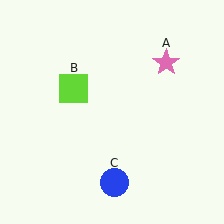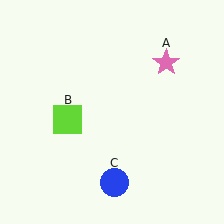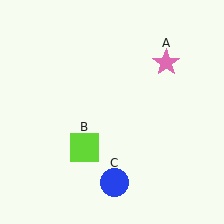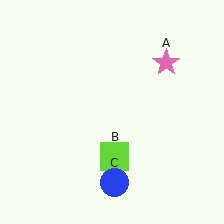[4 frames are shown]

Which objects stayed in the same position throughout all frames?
Pink star (object A) and blue circle (object C) remained stationary.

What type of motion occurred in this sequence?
The lime square (object B) rotated counterclockwise around the center of the scene.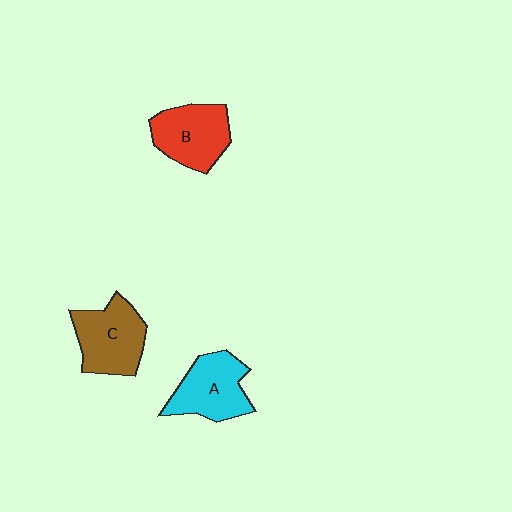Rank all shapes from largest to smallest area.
From largest to smallest: C (brown), B (red), A (cyan).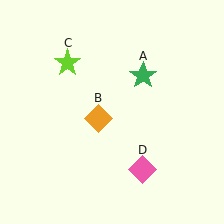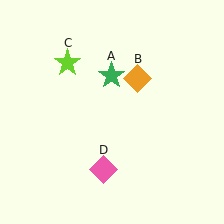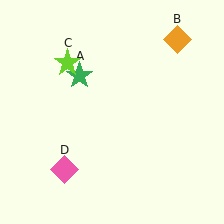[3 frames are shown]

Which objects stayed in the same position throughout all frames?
Lime star (object C) remained stationary.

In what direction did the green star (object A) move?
The green star (object A) moved left.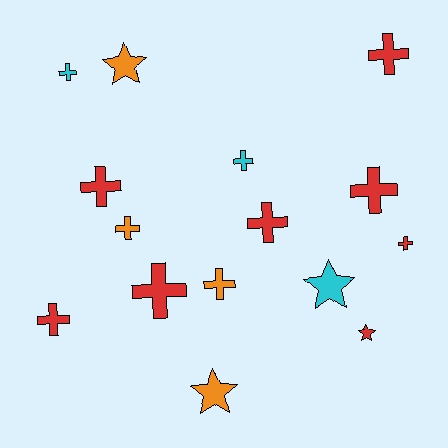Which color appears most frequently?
Red, with 8 objects.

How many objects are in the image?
There are 15 objects.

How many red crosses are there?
There are 7 red crosses.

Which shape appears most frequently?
Cross, with 11 objects.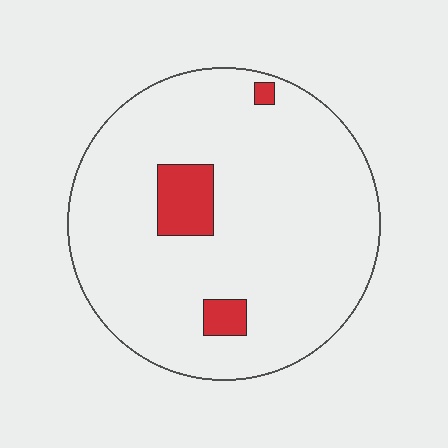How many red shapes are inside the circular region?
3.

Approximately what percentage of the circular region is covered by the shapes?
Approximately 10%.